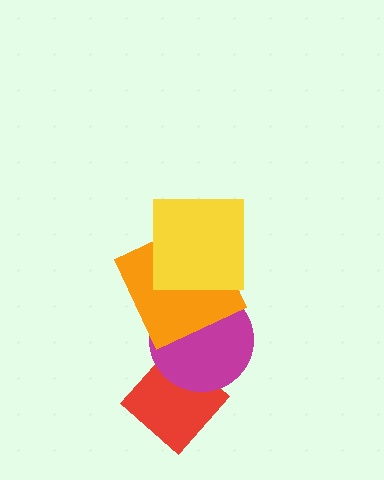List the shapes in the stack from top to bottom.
From top to bottom: the yellow square, the orange square, the magenta circle, the red diamond.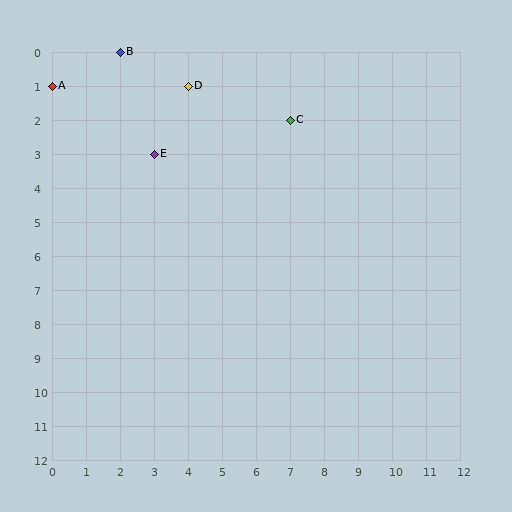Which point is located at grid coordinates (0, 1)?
Point A is at (0, 1).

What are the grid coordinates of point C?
Point C is at grid coordinates (7, 2).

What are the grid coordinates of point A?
Point A is at grid coordinates (0, 1).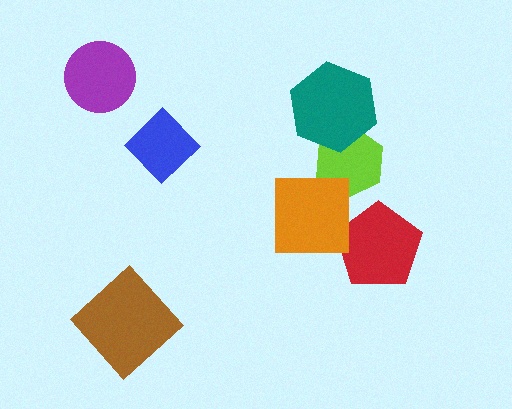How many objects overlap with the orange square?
2 objects overlap with the orange square.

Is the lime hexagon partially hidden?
Yes, it is partially covered by another shape.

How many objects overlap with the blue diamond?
0 objects overlap with the blue diamond.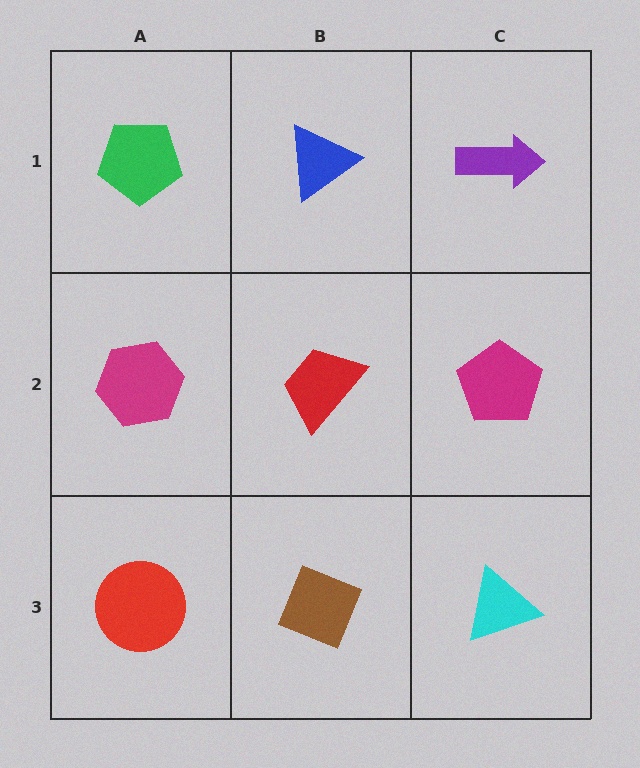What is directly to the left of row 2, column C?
A red trapezoid.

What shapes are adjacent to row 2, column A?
A green pentagon (row 1, column A), a red circle (row 3, column A), a red trapezoid (row 2, column B).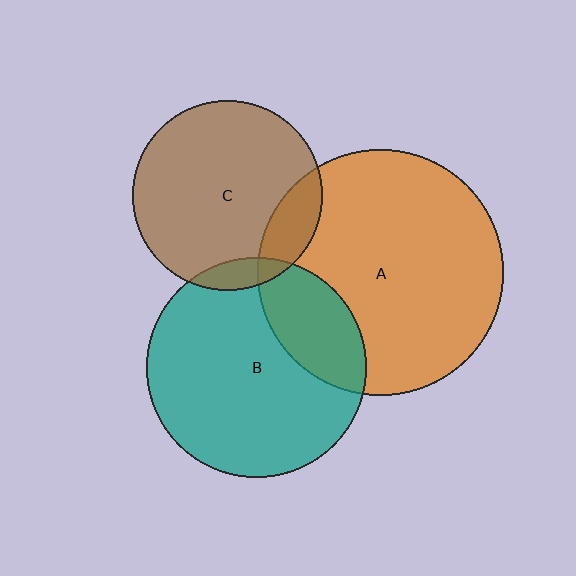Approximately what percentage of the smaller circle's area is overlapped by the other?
Approximately 10%.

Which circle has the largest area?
Circle A (orange).